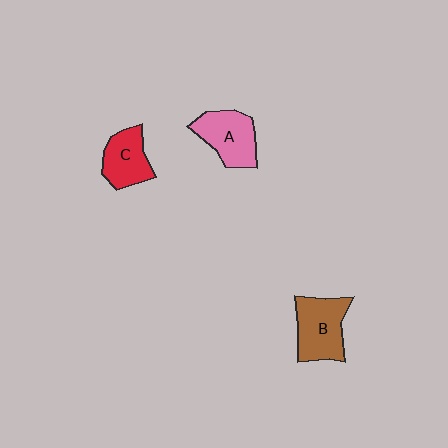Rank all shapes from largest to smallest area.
From largest to smallest: B (brown), A (pink), C (red).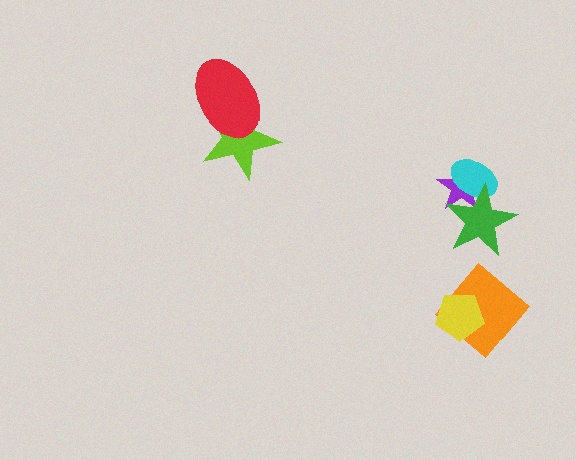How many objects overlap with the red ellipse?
1 object overlaps with the red ellipse.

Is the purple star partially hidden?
Yes, it is partially covered by another shape.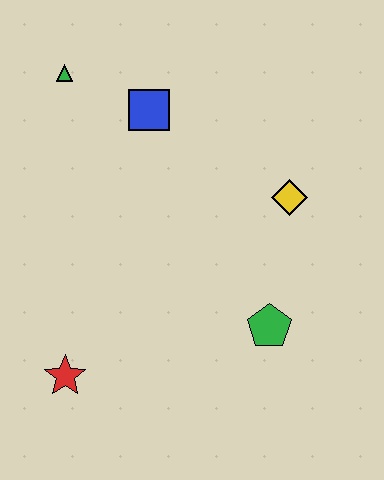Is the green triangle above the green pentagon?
Yes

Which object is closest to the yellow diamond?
The green pentagon is closest to the yellow diamond.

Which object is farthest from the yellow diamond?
The red star is farthest from the yellow diamond.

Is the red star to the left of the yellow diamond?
Yes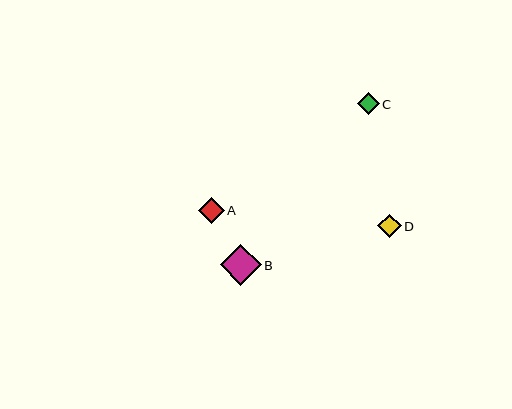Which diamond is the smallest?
Diamond C is the smallest with a size of approximately 22 pixels.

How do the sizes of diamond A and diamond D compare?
Diamond A and diamond D are approximately the same size.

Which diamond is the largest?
Diamond B is the largest with a size of approximately 41 pixels.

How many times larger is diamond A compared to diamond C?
Diamond A is approximately 1.2 times the size of diamond C.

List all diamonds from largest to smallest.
From largest to smallest: B, A, D, C.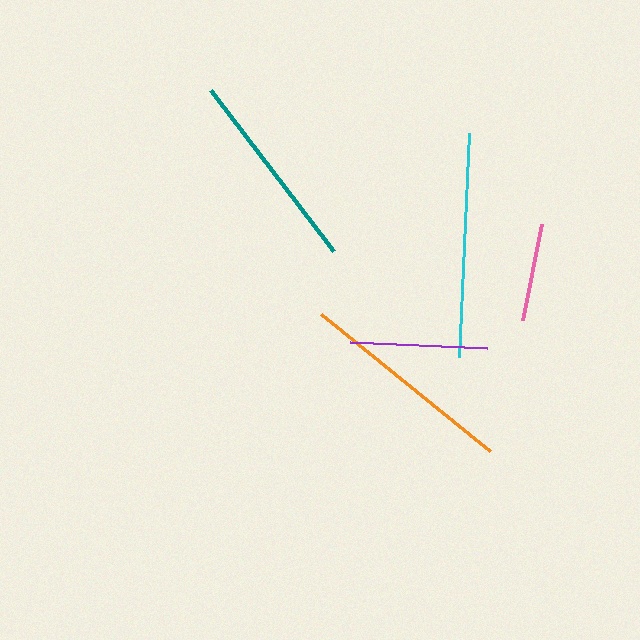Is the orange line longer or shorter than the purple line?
The orange line is longer than the purple line.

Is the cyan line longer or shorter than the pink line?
The cyan line is longer than the pink line.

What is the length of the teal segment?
The teal segment is approximately 202 pixels long.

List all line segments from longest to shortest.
From longest to shortest: cyan, orange, teal, purple, pink.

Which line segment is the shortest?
The pink line is the shortest at approximately 98 pixels.